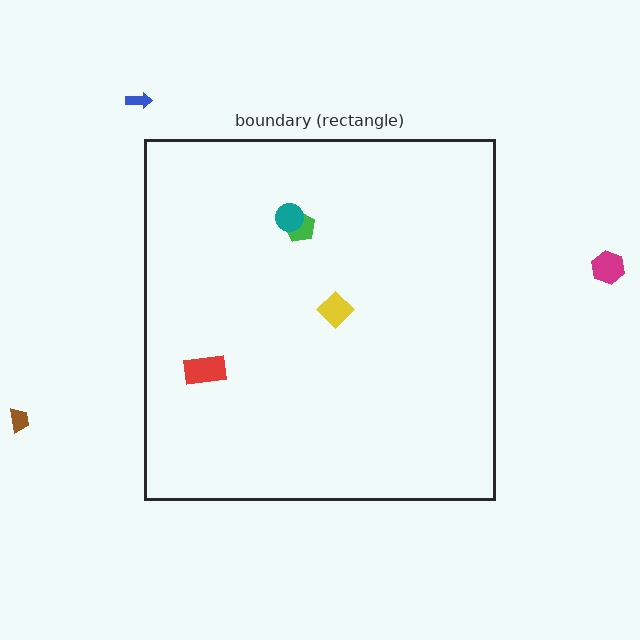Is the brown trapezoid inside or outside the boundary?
Outside.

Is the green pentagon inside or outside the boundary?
Inside.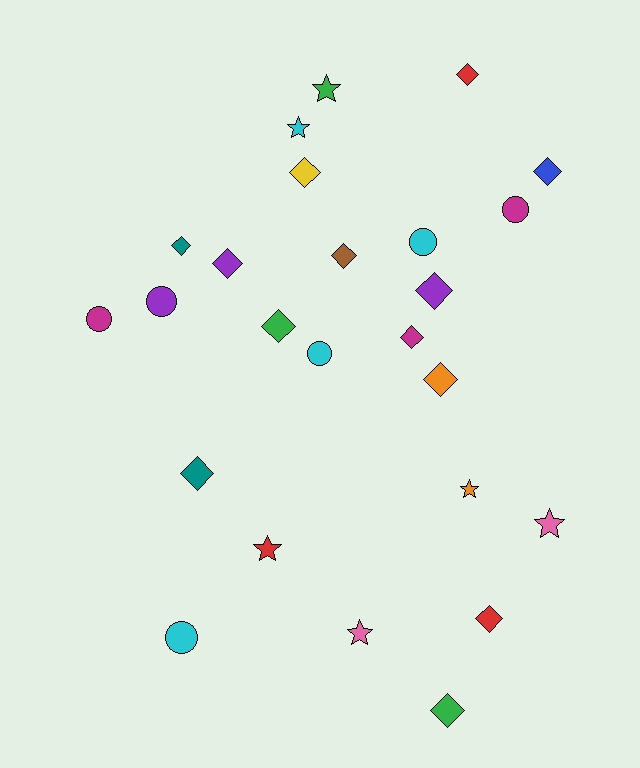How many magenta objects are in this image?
There are 3 magenta objects.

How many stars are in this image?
There are 6 stars.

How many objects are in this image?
There are 25 objects.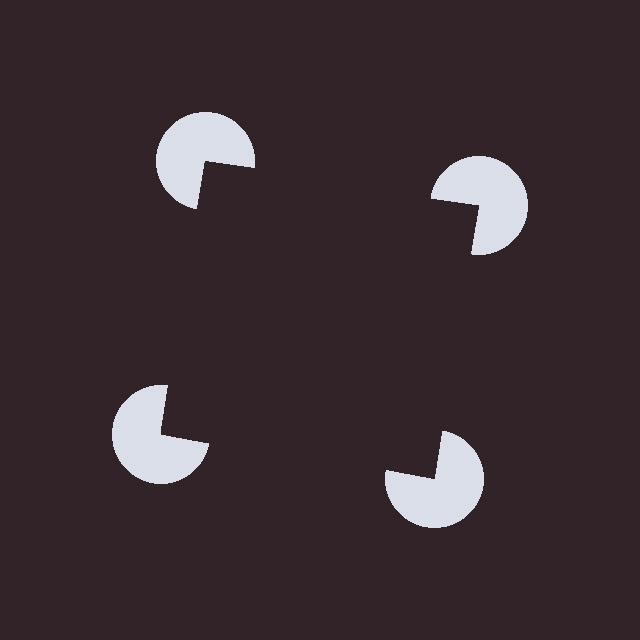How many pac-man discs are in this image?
There are 4 — one at each vertex of the illusory square.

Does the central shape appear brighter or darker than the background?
It typically appears slightly darker than the background, even though no actual brightness change is drawn.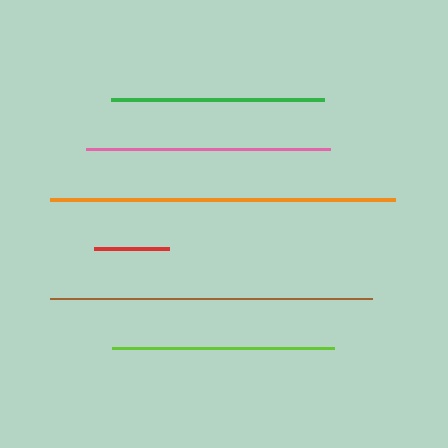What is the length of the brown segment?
The brown segment is approximately 322 pixels long.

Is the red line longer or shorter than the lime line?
The lime line is longer than the red line.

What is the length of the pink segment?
The pink segment is approximately 245 pixels long.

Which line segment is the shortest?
The red line is the shortest at approximately 75 pixels.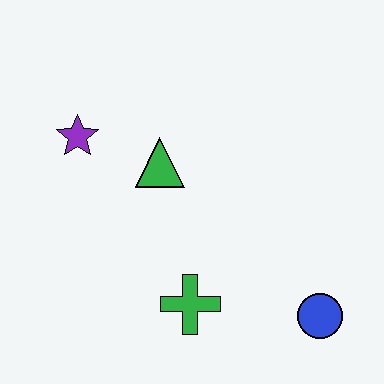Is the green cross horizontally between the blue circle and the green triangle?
Yes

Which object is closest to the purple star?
The green triangle is closest to the purple star.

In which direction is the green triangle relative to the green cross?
The green triangle is above the green cross.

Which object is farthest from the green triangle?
The blue circle is farthest from the green triangle.